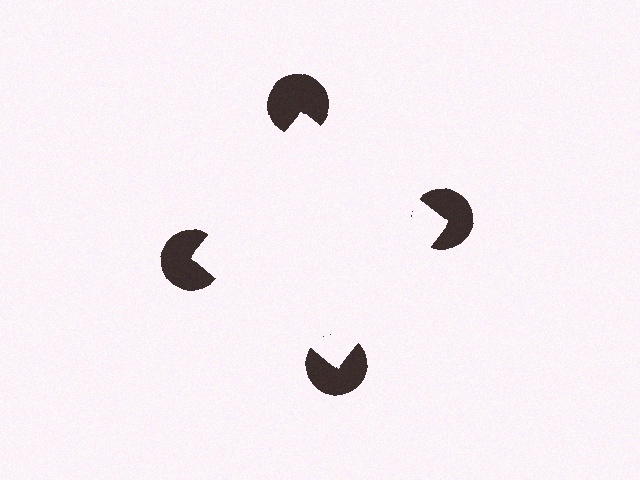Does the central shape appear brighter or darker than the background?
It typically appears slightly brighter than the background, even though no actual brightness change is drawn.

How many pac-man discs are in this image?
There are 4 — one at each vertex of the illusory square.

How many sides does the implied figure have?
4 sides.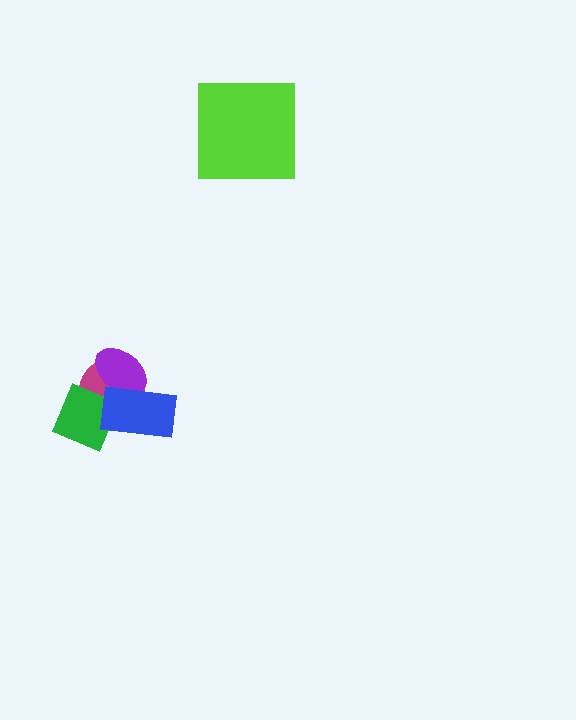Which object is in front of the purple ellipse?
The blue rectangle is in front of the purple ellipse.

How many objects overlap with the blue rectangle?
3 objects overlap with the blue rectangle.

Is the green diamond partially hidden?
Yes, it is partially covered by another shape.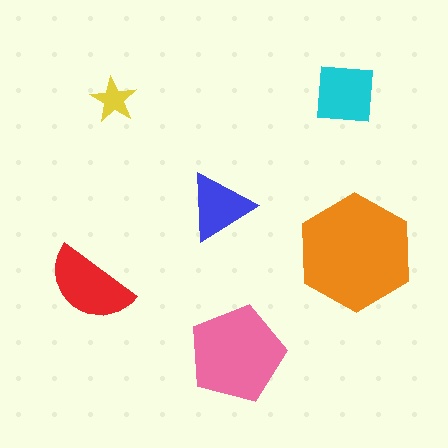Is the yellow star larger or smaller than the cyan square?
Smaller.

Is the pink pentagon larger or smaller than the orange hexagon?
Smaller.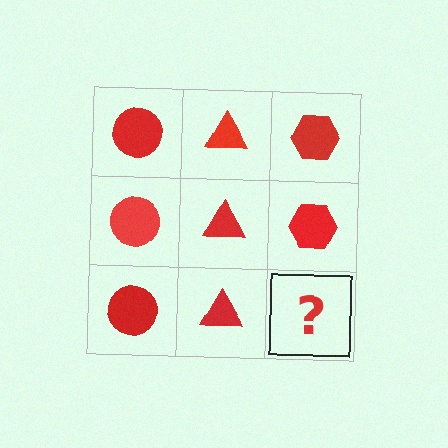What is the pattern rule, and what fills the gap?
The rule is that each column has a consistent shape. The gap should be filled with a red hexagon.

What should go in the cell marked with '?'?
The missing cell should contain a red hexagon.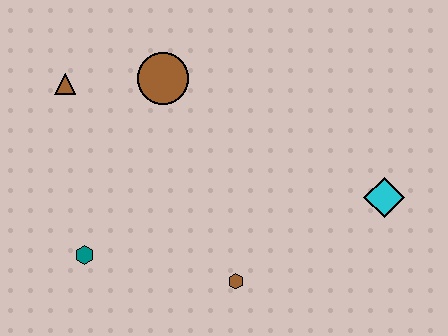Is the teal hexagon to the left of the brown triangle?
No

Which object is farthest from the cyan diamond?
The brown triangle is farthest from the cyan diamond.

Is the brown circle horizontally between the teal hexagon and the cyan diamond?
Yes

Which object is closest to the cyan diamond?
The brown hexagon is closest to the cyan diamond.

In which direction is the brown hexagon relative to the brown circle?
The brown hexagon is below the brown circle.